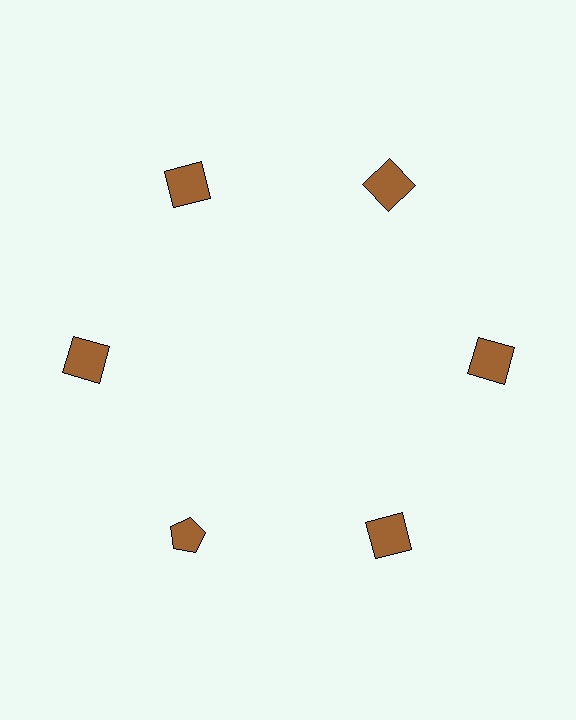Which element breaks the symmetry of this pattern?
The brown pentagon at roughly the 7 o'clock position breaks the symmetry. All other shapes are brown squares.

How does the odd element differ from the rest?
It has a different shape: pentagon instead of square.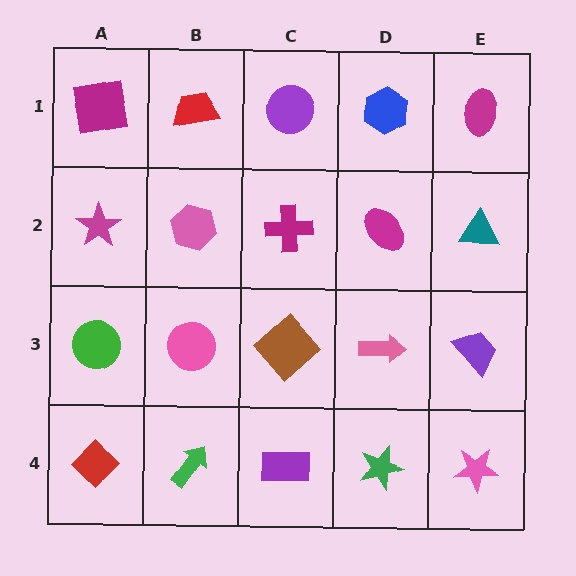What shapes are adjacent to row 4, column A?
A green circle (row 3, column A), a green arrow (row 4, column B).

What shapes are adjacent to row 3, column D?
A magenta ellipse (row 2, column D), a green star (row 4, column D), a brown diamond (row 3, column C), a purple trapezoid (row 3, column E).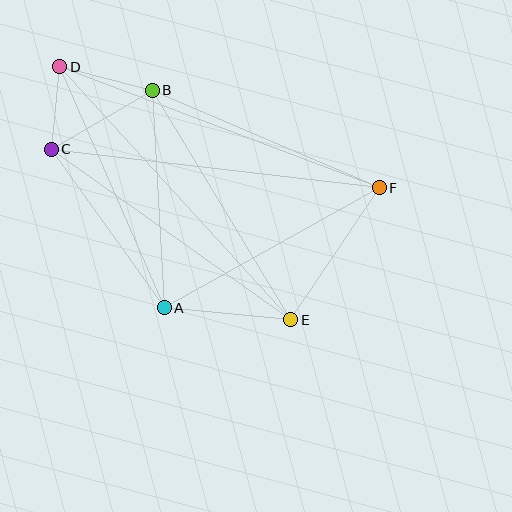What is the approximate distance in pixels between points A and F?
The distance between A and F is approximately 246 pixels.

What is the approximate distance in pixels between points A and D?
The distance between A and D is approximately 263 pixels.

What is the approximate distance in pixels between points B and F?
The distance between B and F is approximately 247 pixels.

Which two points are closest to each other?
Points C and D are closest to each other.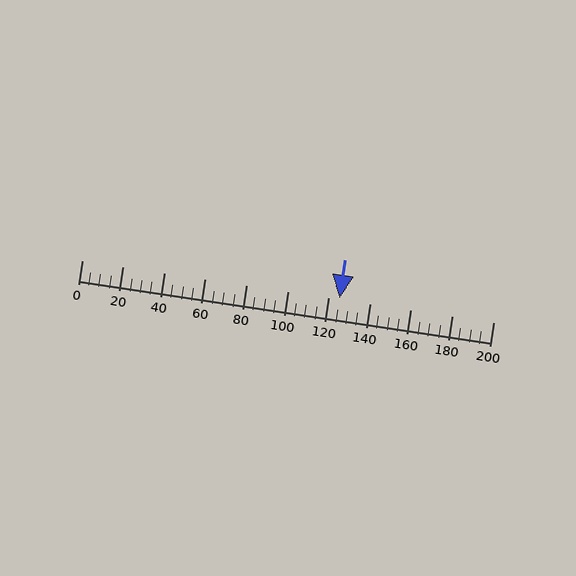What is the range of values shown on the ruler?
The ruler shows values from 0 to 200.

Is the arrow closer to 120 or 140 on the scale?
The arrow is closer to 120.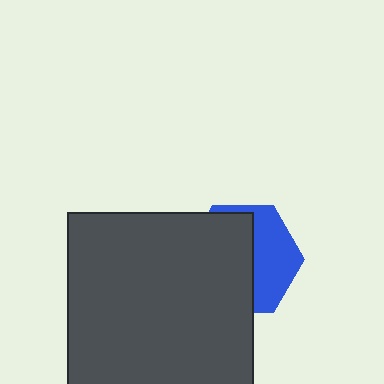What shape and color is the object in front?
The object in front is a dark gray rectangle.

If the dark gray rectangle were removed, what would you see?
You would see the complete blue hexagon.